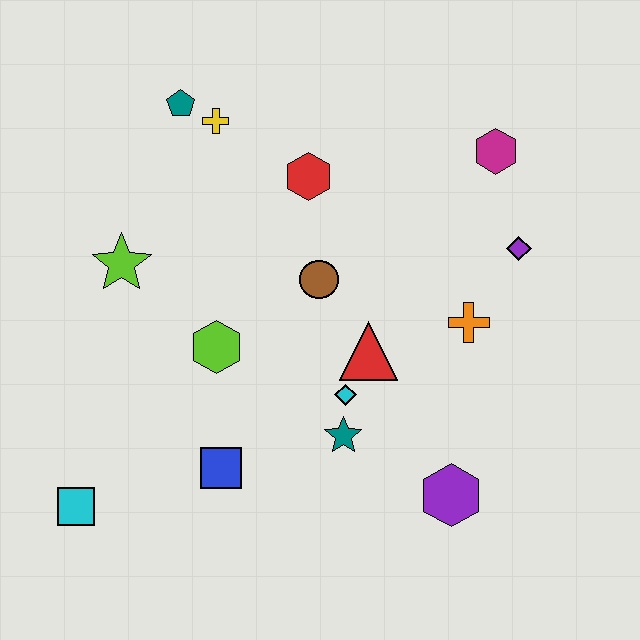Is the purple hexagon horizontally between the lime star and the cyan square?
No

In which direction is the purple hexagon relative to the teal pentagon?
The purple hexagon is below the teal pentagon.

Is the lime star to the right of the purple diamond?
No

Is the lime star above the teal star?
Yes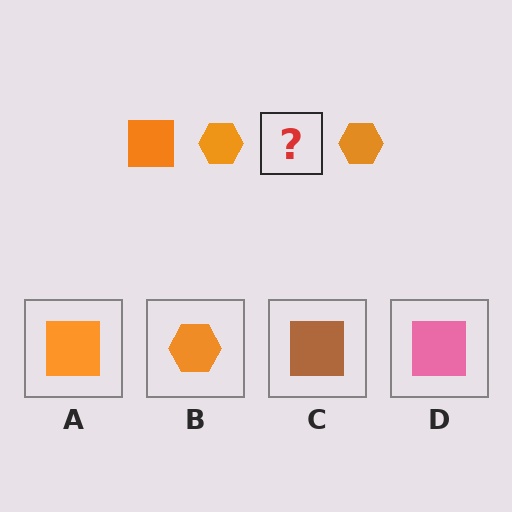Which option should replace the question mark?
Option A.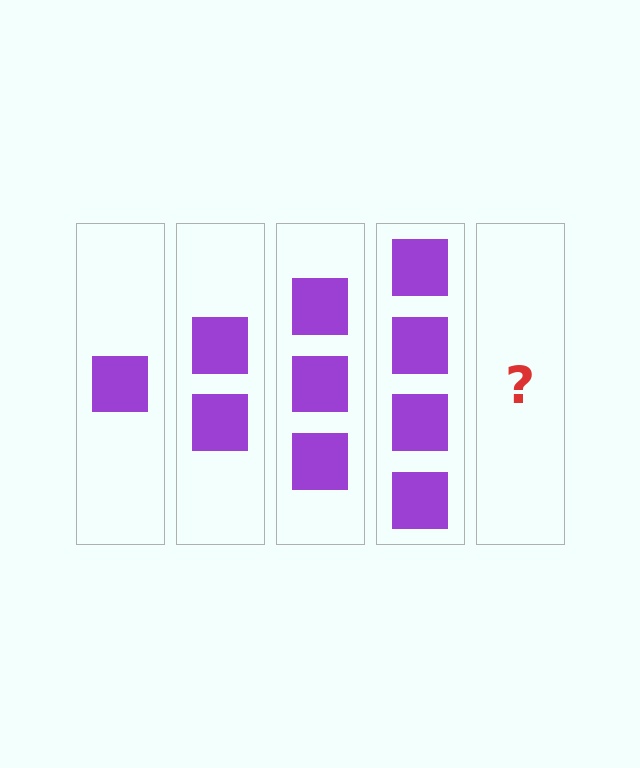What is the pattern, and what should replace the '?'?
The pattern is that each step adds one more square. The '?' should be 5 squares.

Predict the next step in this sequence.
The next step is 5 squares.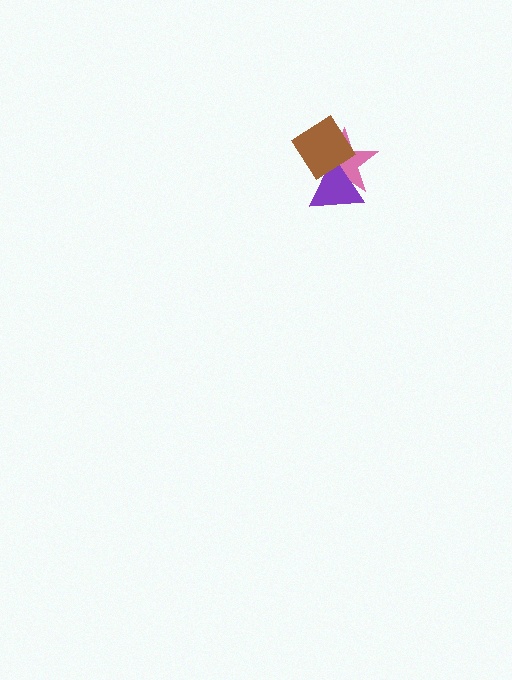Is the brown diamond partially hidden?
No, no other shape covers it.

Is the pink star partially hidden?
Yes, it is partially covered by another shape.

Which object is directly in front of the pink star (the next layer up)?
The purple triangle is directly in front of the pink star.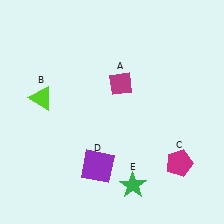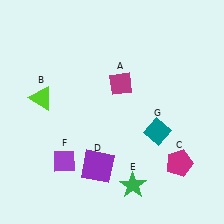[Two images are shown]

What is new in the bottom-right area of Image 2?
A teal diamond (G) was added in the bottom-right area of Image 2.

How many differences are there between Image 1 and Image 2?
There are 2 differences between the two images.